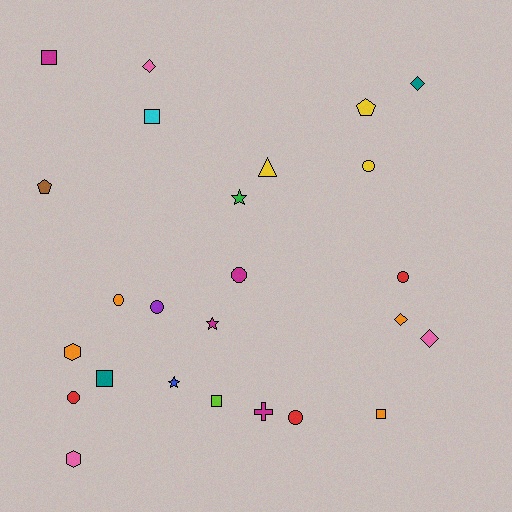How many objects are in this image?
There are 25 objects.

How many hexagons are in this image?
There are 2 hexagons.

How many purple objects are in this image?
There is 1 purple object.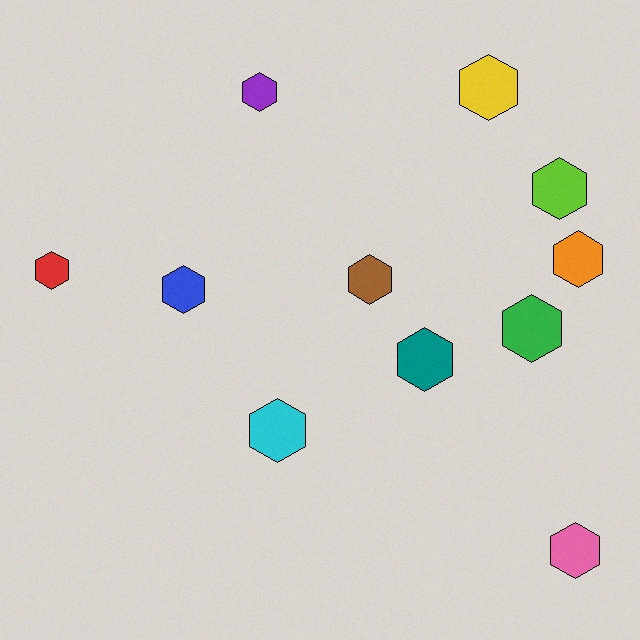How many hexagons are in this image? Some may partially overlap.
There are 11 hexagons.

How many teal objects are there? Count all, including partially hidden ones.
There is 1 teal object.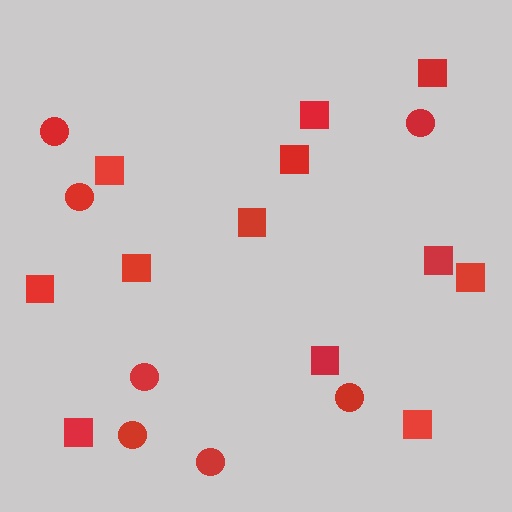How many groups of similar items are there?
There are 2 groups: one group of circles (7) and one group of squares (12).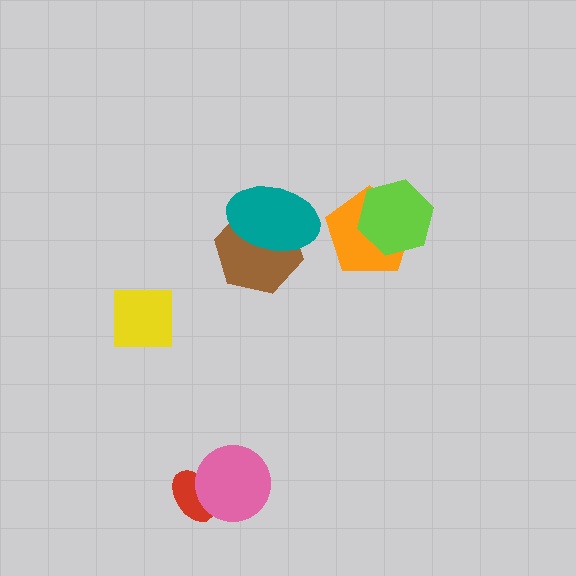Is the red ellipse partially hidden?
Yes, it is partially covered by another shape.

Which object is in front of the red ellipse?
The pink circle is in front of the red ellipse.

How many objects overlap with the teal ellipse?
1 object overlaps with the teal ellipse.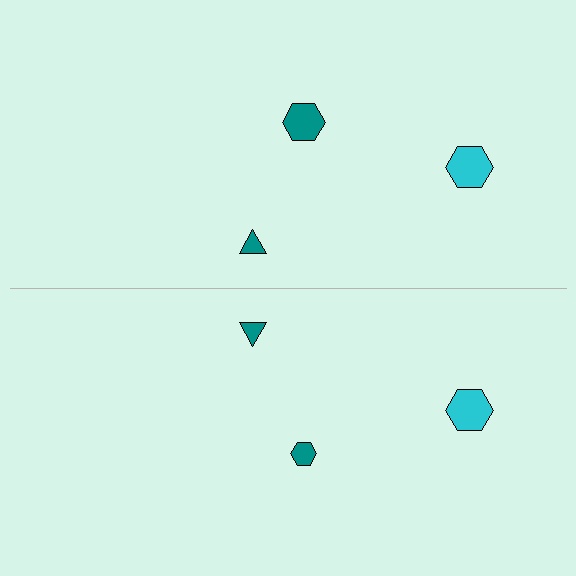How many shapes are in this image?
There are 6 shapes in this image.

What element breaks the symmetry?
The teal hexagon on the bottom side has a different size than its mirror counterpart.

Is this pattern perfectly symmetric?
No, the pattern is not perfectly symmetric. The teal hexagon on the bottom side has a different size than its mirror counterpart.